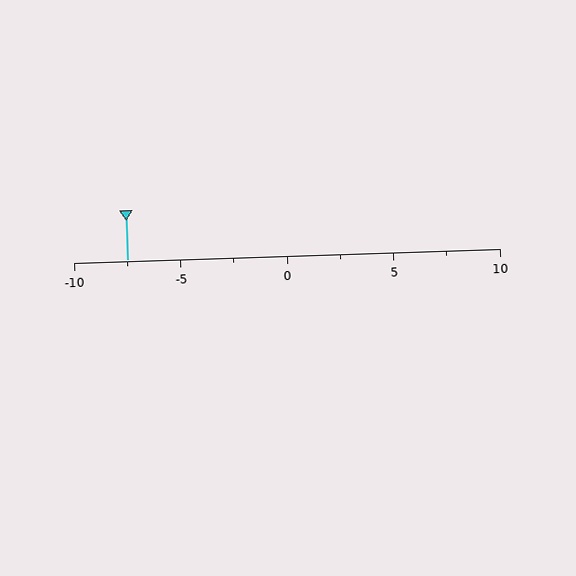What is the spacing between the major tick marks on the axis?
The major ticks are spaced 5 apart.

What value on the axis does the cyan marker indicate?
The marker indicates approximately -7.5.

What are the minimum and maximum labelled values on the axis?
The axis runs from -10 to 10.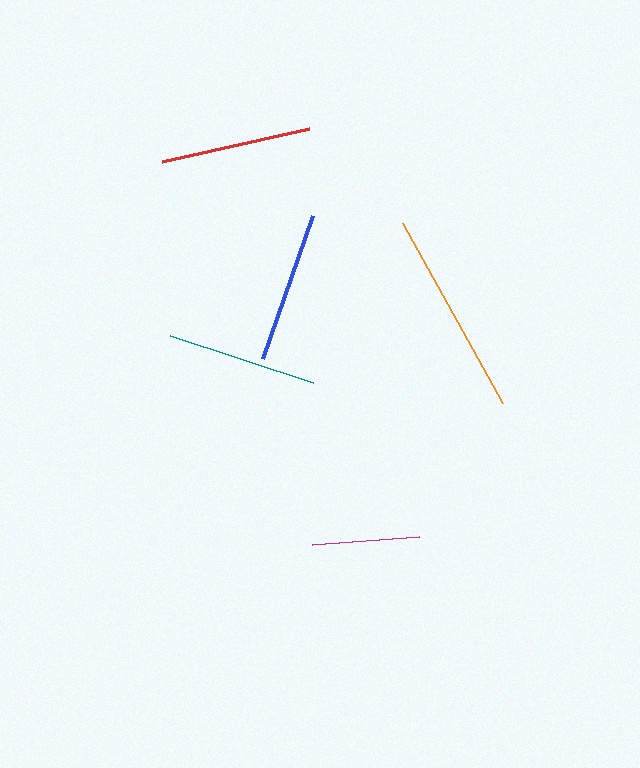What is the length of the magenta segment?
The magenta segment is approximately 108 pixels long.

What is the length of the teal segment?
The teal segment is approximately 151 pixels long.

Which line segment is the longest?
The orange line is the longest at approximately 206 pixels.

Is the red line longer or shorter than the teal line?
The red line is longer than the teal line.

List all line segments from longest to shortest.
From longest to shortest: orange, blue, red, teal, magenta.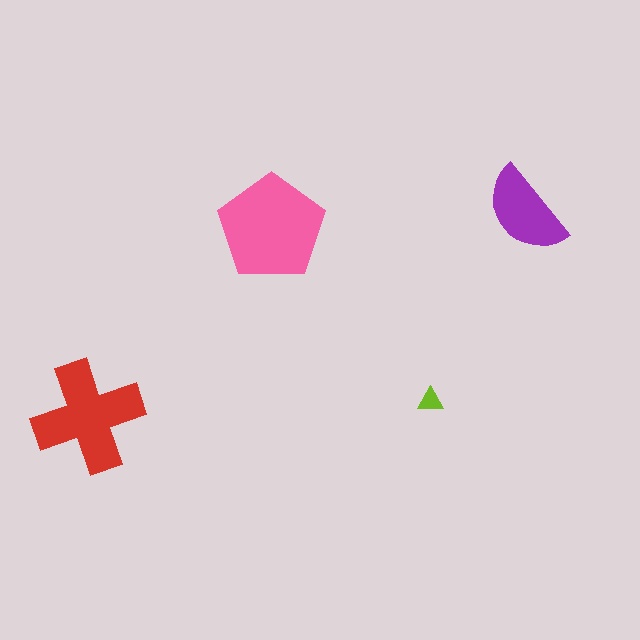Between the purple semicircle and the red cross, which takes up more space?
The red cross.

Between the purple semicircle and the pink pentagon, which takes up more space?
The pink pentagon.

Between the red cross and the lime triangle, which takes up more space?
The red cross.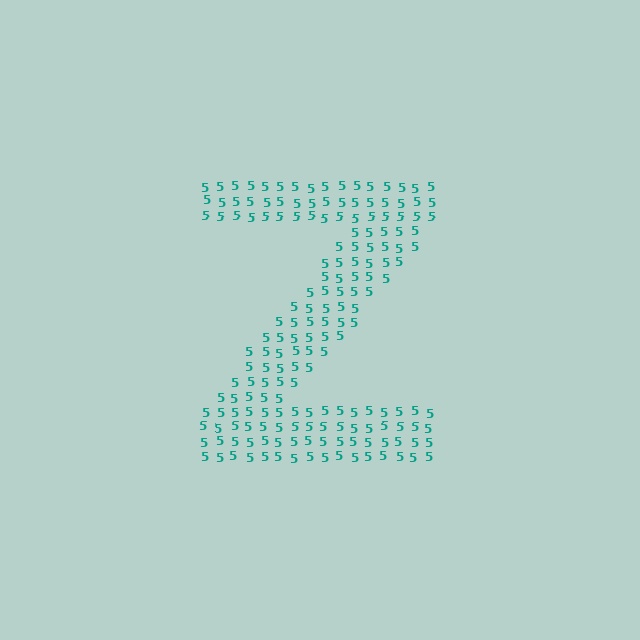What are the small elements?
The small elements are digit 5's.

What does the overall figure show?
The overall figure shows the letter Z.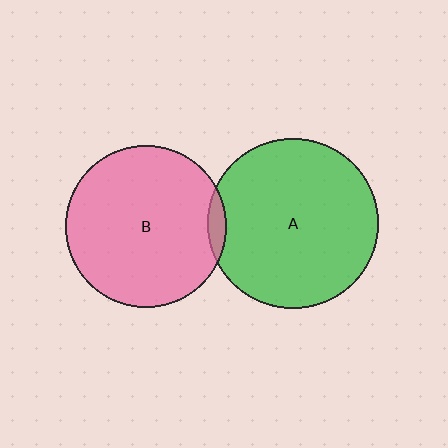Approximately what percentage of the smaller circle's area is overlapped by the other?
Approximately 5%.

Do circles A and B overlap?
Yes.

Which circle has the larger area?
Circle A (green).